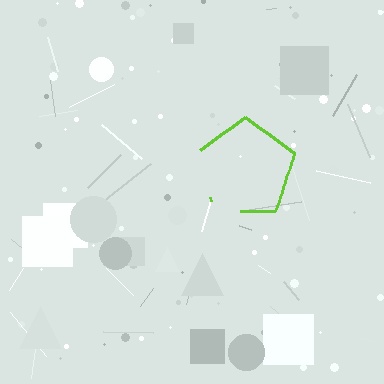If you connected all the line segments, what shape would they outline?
They would outline a pentagon.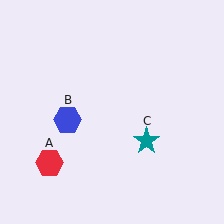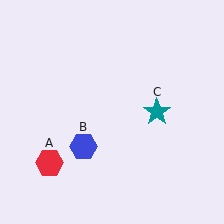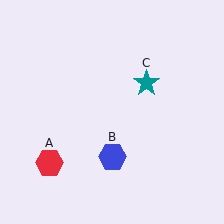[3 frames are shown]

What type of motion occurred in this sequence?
The blue hexagon (object B), teal star (object C) rotated counterclockwise around the center of the scene.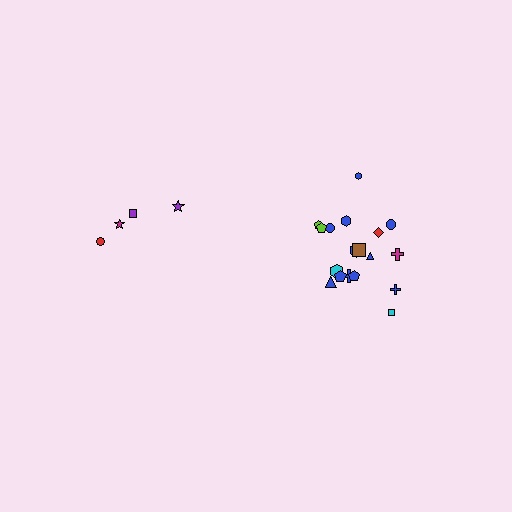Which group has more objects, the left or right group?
The right group.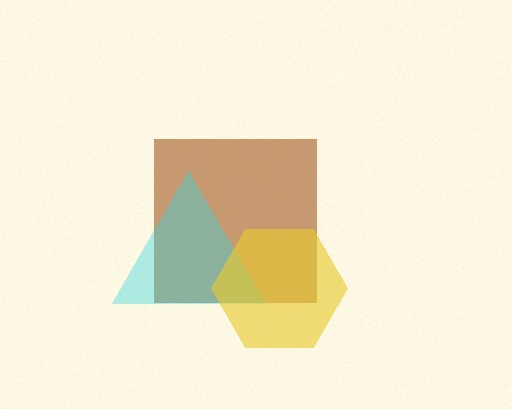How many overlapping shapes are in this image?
There are 3 overlapping shapes in the image.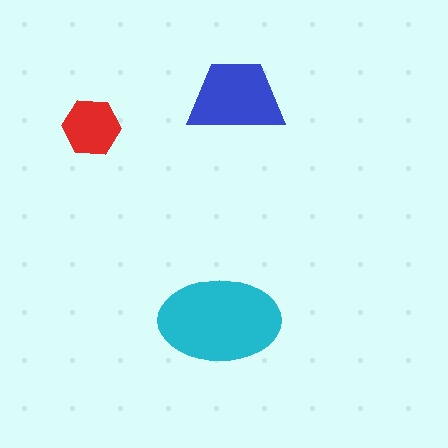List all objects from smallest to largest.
The red hexagon, the blue trapezoid, the cyan ellipse.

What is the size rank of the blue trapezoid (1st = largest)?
2nd.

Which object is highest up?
The blue trapezoid is topmost.